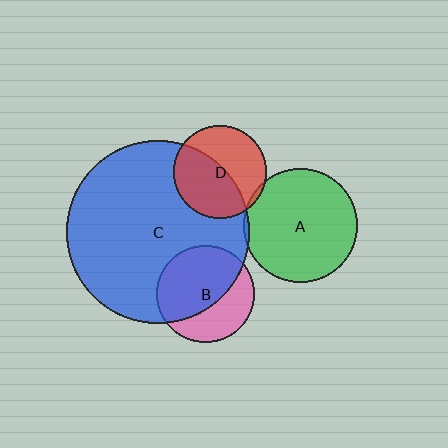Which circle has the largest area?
Circle C (blue).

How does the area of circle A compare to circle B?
Approximately 1.3 times.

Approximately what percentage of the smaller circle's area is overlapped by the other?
Approximately 5%.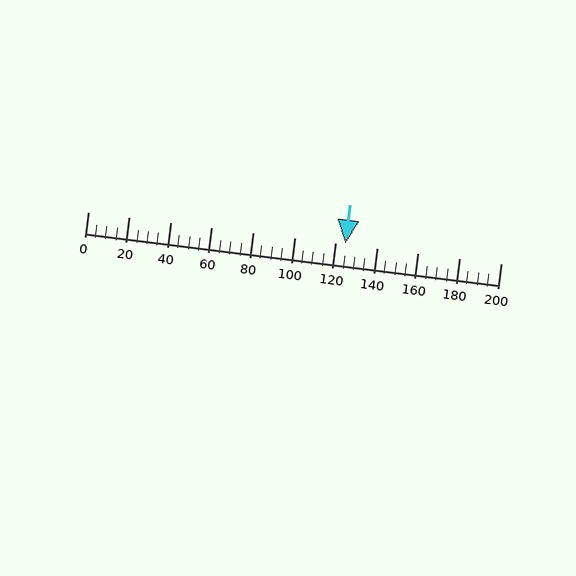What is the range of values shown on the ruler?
The ruler shows values from 0 to 200.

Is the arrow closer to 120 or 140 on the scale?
The arrow is closer to 120.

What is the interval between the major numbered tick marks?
The major tick marks are spaced 20 units apart.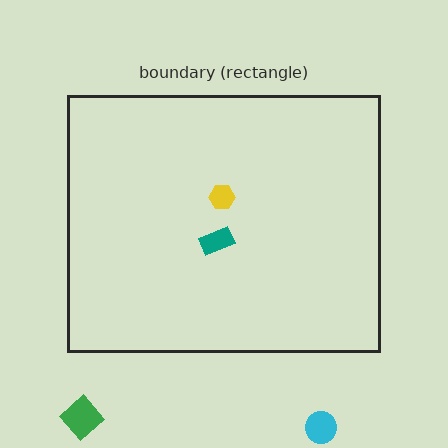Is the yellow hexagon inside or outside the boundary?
Inside.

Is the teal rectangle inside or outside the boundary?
Inside.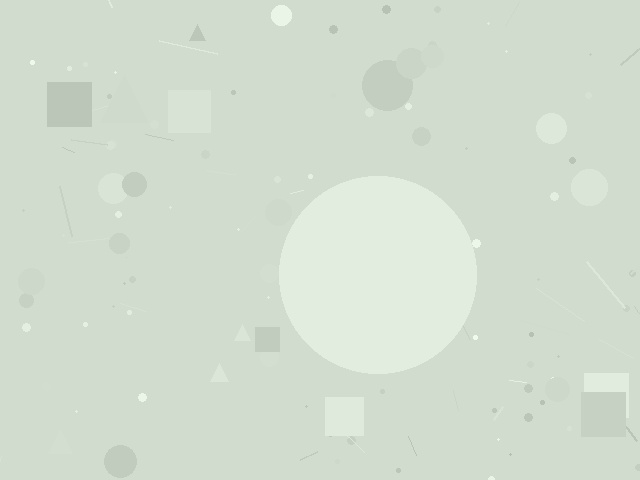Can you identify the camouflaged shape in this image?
The camouflaged shape is a circle.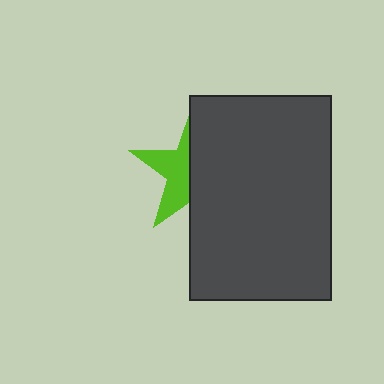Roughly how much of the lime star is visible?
A small part of it is visible (roughly 43%).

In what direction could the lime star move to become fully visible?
The lime star could move left. That would shift it out from behind the dark gray rectangle entirely.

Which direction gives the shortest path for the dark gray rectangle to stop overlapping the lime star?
Moving right gives the shortest separation.